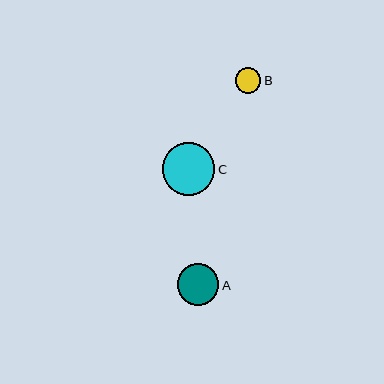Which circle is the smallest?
Circle B is the smallest with a size of approximately 26 pixels.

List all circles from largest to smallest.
From largest to smallest: C, A, B.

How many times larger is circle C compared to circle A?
Circle C is approximately 1.3 times the size of circle A.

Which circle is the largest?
Circle C is the largest with a size of approximately 53 pixels.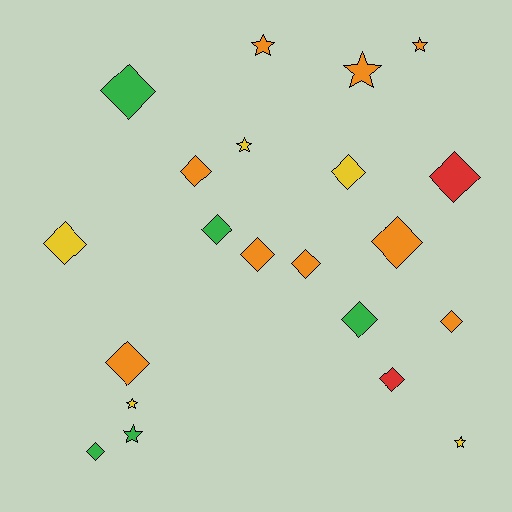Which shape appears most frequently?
Diamond, with 14 objects.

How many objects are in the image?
There are 21 objects.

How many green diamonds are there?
There are 4 green diamonds.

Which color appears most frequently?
Orange, with 9 objects.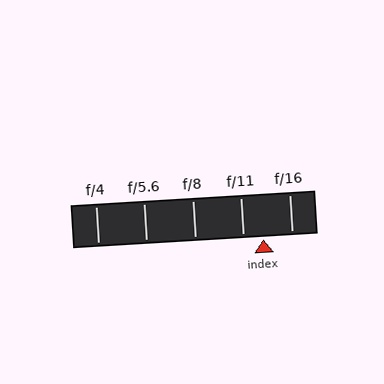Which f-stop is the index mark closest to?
The index mark is closest to f/11.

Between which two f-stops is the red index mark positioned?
The index mark is between f/11 and f/16.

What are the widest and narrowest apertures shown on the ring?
The widest aperture shown is f/4 and the narrowest is f/16.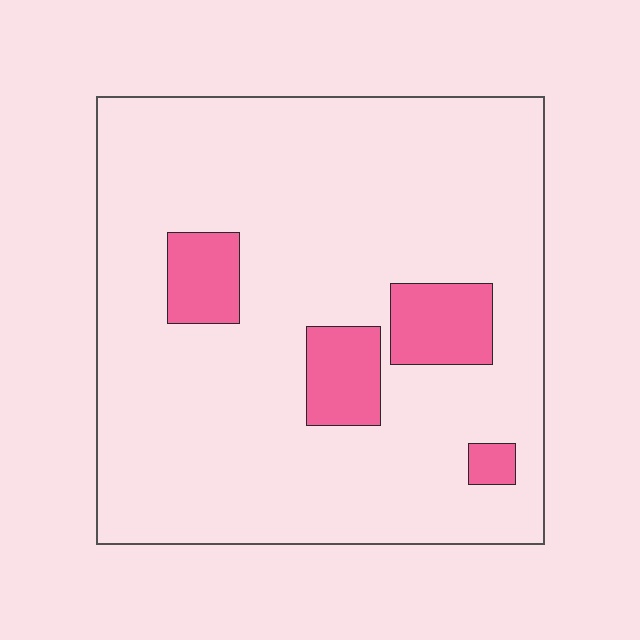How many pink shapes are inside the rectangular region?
4.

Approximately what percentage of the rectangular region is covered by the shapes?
Approximately 10%.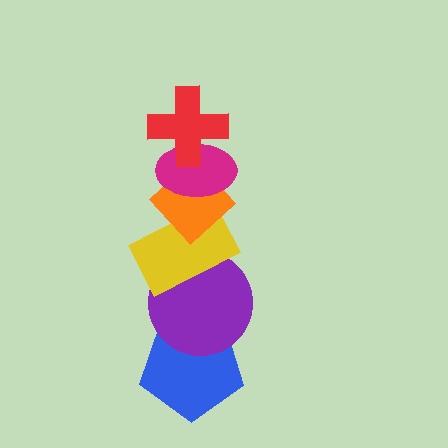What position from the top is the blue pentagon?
The blue pentagon is 6th from the top.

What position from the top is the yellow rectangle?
The yellow rectangle is 4th from the top.